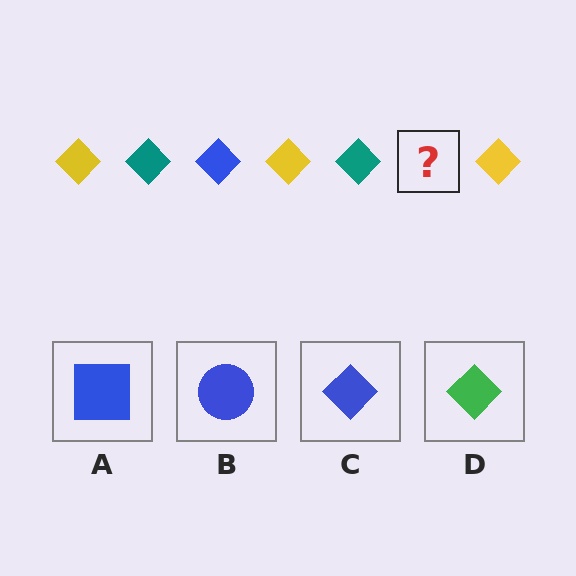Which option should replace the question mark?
Option C.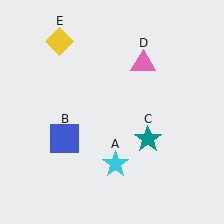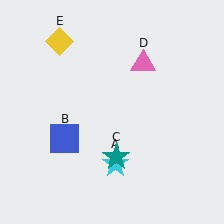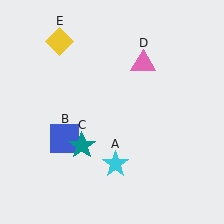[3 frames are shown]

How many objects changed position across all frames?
1 object changed position: teal star (object C).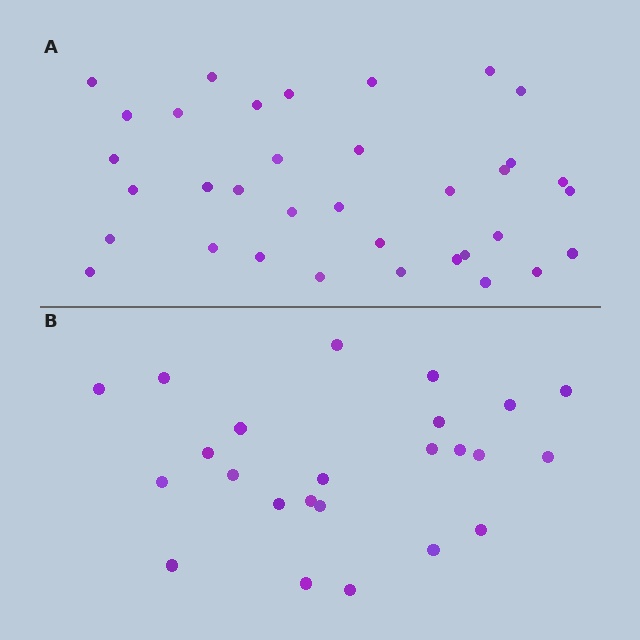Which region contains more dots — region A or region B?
Region A (the top region) has more dots.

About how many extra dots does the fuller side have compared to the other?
Region A has roughly 12 or so more dots than region B.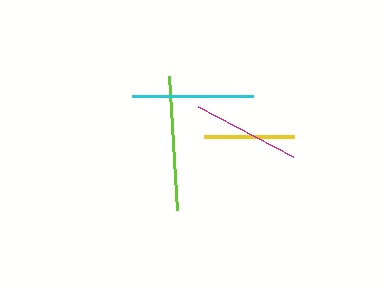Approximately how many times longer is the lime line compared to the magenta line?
The lime line is approximately 1.2 times the length of the magenta line.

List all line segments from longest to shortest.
From longest to shortest: lime, cyan, magenta, yellow.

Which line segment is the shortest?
The yellow line is the shortest at approximately 90 pixels.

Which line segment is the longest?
The lime line is the longest at approximately 134 pixels.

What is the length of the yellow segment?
The yellow segment is approximately 90 pixels long.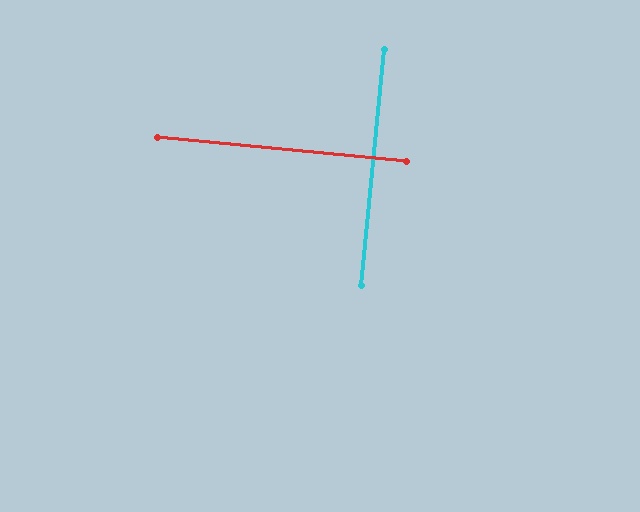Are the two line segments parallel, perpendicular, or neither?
Perpendicular — they meet at approximately 90°.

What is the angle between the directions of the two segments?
Approximately 90 degrees.